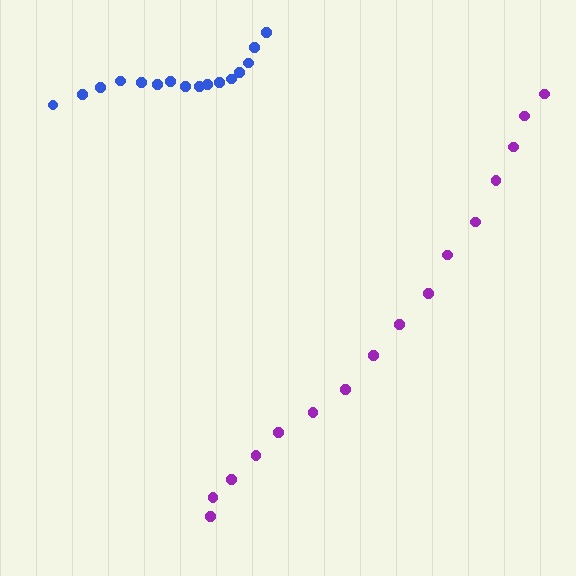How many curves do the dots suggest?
There are 2 distinct paths.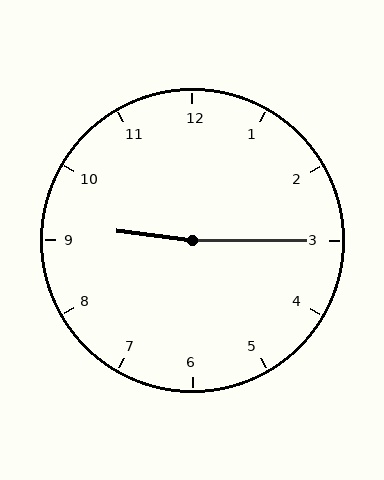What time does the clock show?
9:15.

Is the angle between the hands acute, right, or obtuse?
It is obtuse.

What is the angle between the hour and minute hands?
Approximately 172 degrees.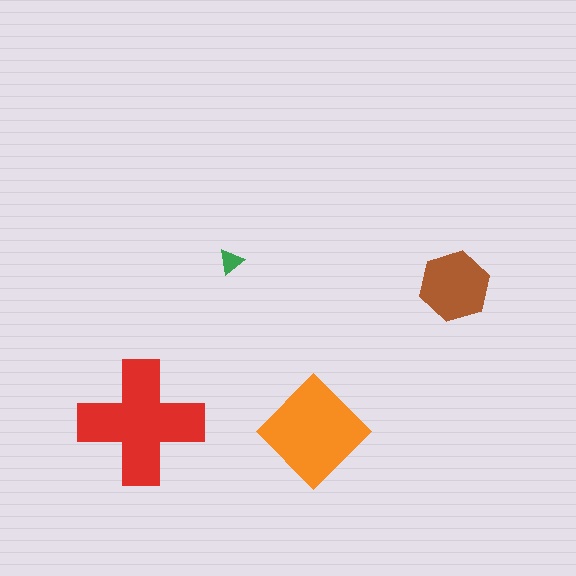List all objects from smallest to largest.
The green triangle, the brown hexagon, the orange diamond, the red cross.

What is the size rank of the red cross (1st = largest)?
1st.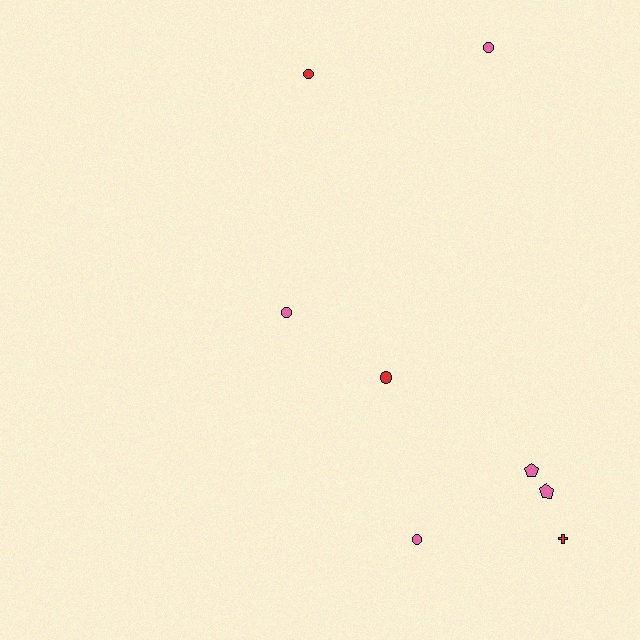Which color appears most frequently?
Pink, with 5 objects.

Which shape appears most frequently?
Circle, with 5 objects.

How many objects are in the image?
There are 8 objects.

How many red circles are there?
There are 2 red circles.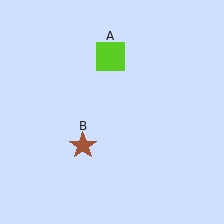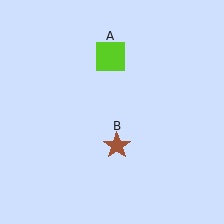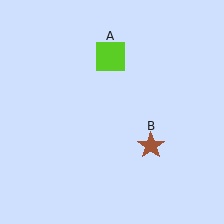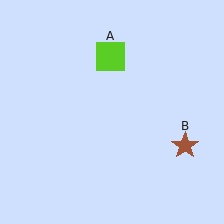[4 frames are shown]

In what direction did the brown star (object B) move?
The brown star (object B) moved right.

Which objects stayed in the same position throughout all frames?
Lime square (object A) remained stationary.